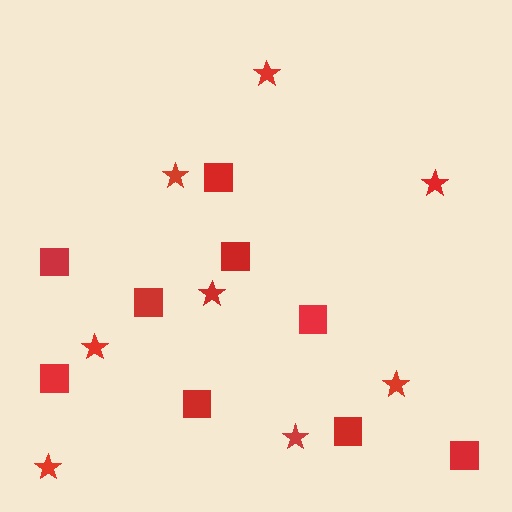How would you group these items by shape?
There are 2 groups: one group of squares (9) and one group of stars (8).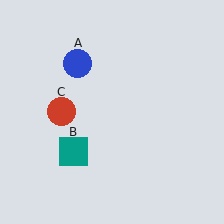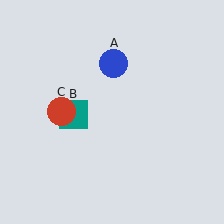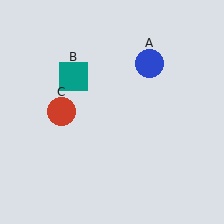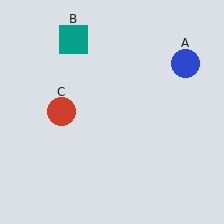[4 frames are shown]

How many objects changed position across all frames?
2 objects changed position: blue circle (object A), teal square (object B).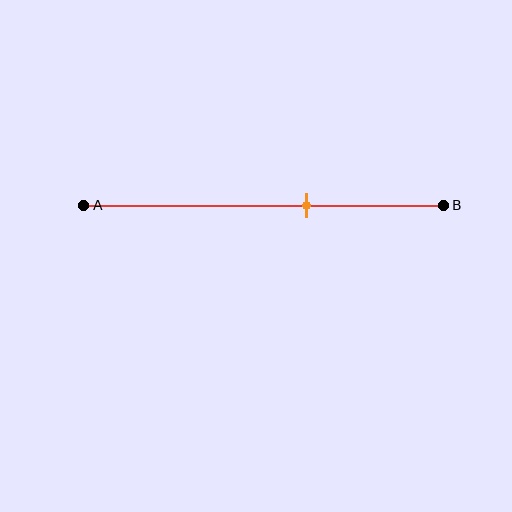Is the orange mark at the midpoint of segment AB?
No, the mark is at about 60% from A, not at the 50% midpoint.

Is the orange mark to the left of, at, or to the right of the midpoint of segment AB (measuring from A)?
The orange mark is to the right of the midpoint of segment AB.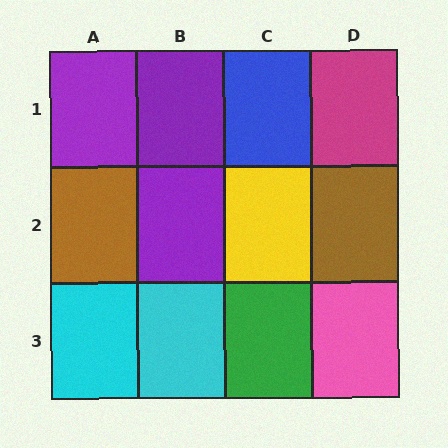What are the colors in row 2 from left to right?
Brown, purple, yellow, brown.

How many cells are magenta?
1 cell is magenta.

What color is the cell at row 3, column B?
Cyan.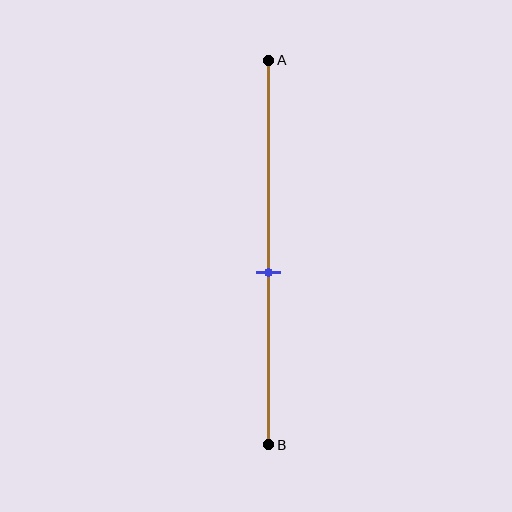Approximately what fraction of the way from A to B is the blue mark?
The blue mark is approximately 55% of the way from A to B.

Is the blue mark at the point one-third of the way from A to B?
No, the mark is at about 55% from A, not at the 33% one-third point.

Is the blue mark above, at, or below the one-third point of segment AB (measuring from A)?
The blue mark is below the one-third point of segment AB.